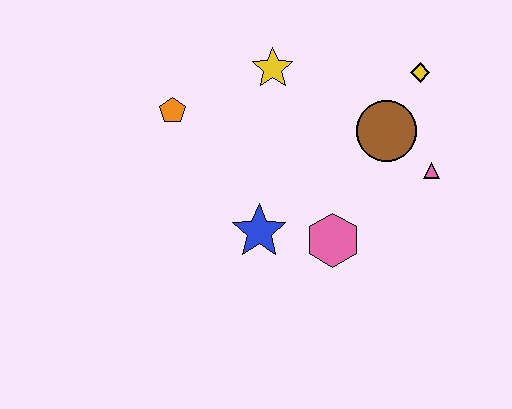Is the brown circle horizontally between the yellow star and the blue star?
No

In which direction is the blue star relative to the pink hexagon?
The blue star is to the left of the pink hexagon.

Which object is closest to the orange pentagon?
The yellow star is closest to the orange pentagon.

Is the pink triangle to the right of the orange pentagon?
Yes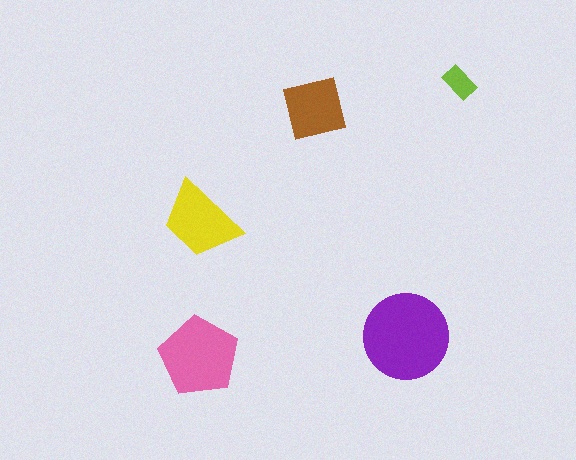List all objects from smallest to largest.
The lime rectangle, the brown square, the yellow trapezoid, the pink pentagon, the purple circle.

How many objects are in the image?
There are 5 objects in the image.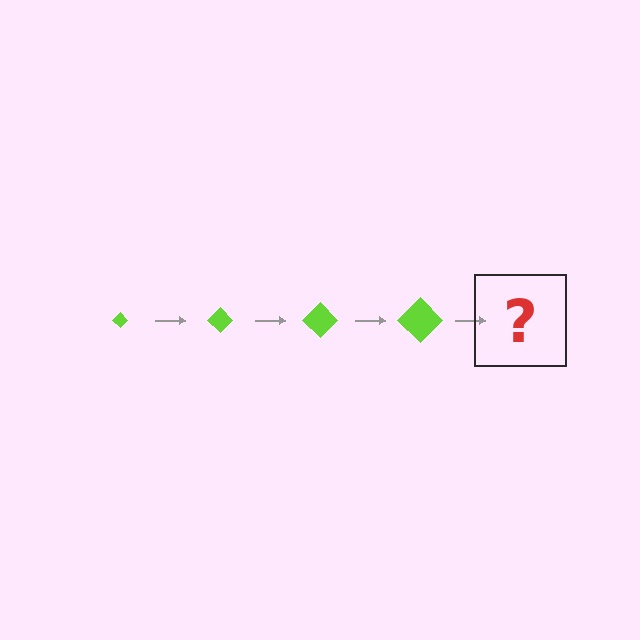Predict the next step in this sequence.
The next step is a lime diamond, larger than the previous one.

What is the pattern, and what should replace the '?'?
The pattern is that the diamond gets progressively larger each step. The '?' should be a lime diamond, larger than the previous one.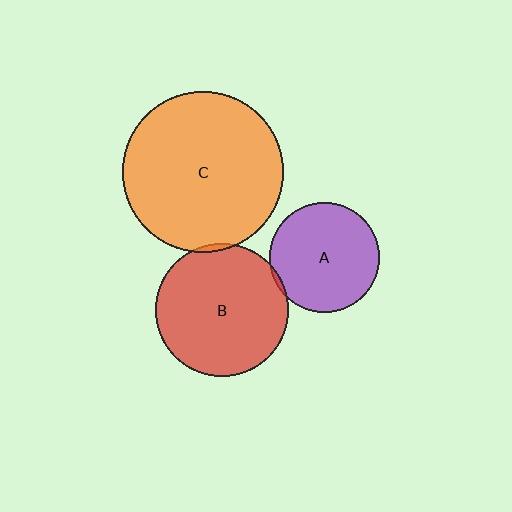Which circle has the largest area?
Circle C (orange).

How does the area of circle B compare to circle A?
Approximately 1.5 times.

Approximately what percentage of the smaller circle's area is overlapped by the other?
Approximately 5%.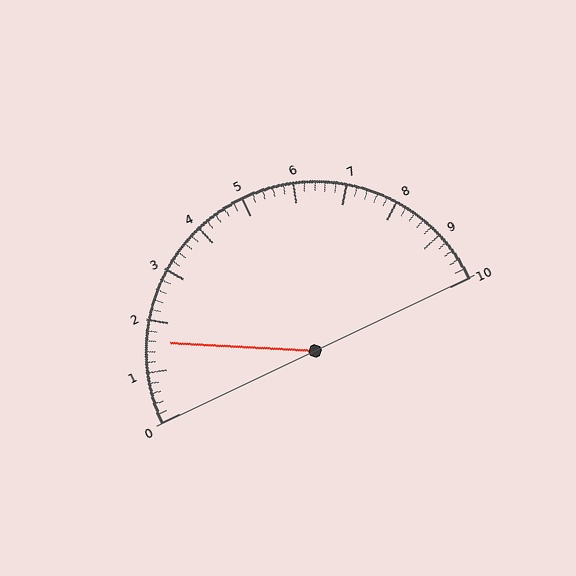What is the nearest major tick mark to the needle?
The nearest major tick mark is 2.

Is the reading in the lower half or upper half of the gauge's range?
The reading is in the lower half of the range (0 to 10).